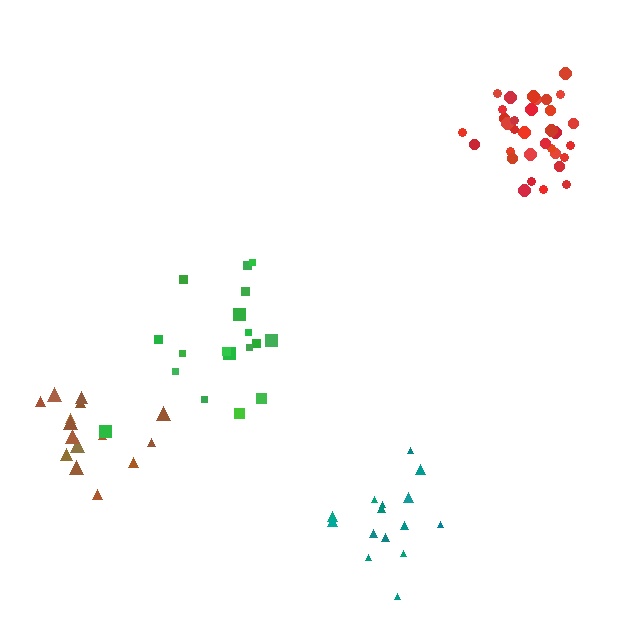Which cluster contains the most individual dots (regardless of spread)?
Red (33).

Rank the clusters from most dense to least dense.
red, teal, brown, green.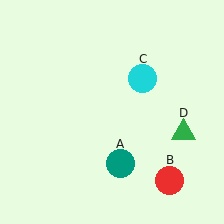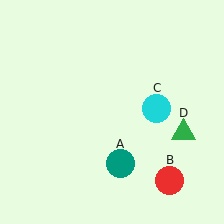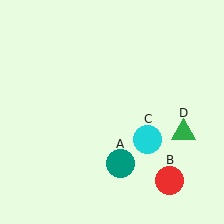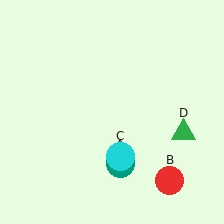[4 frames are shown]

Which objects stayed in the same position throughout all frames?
Teal circle (object A) and red circle (object B) and green triangle (object D) remained stationary.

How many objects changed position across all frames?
1 object changed position: cyan circle (object C).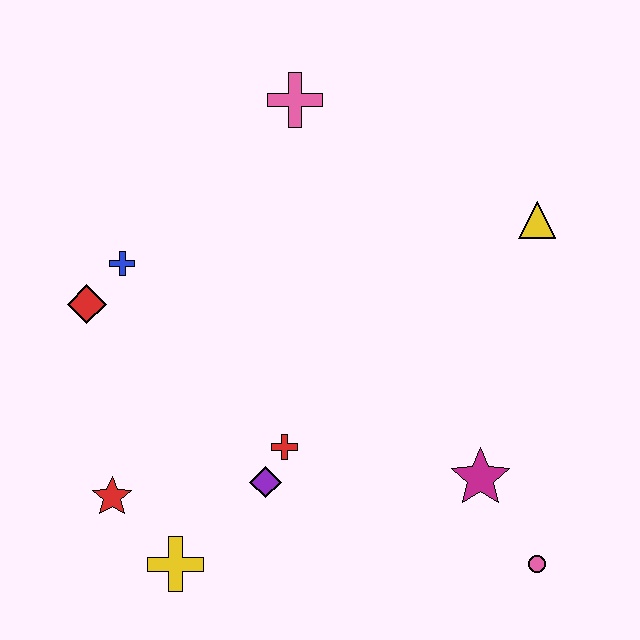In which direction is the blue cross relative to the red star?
The blue cross is above the red star.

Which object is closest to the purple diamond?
The red cross is closest to the purple diamond.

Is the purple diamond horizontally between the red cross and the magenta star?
No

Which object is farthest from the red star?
The yellow triangle is farthest from the red star.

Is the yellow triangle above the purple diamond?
Yes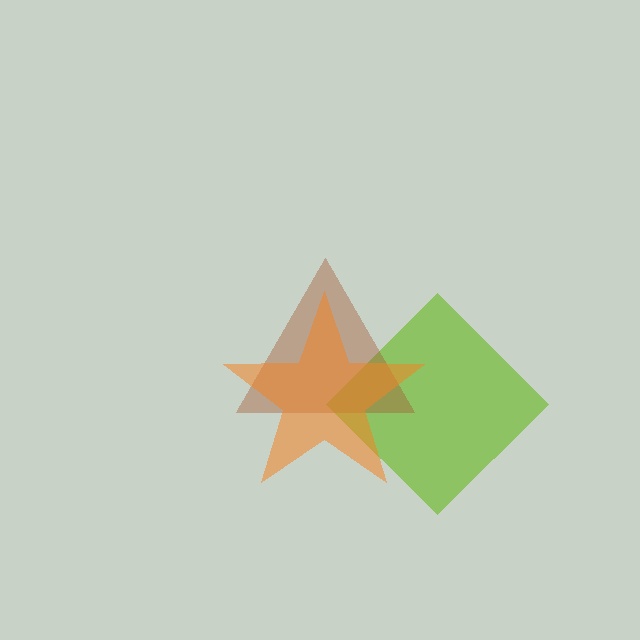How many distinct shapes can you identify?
There are 3 distinct shapes: a lime diamond, a brown triangle, an orange star.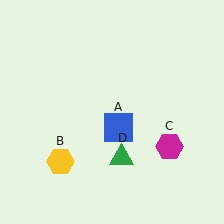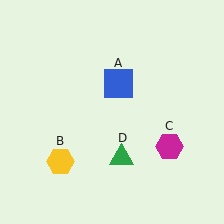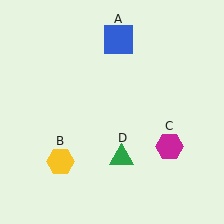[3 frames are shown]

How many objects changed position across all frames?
1 object changed position: blue square (object A).